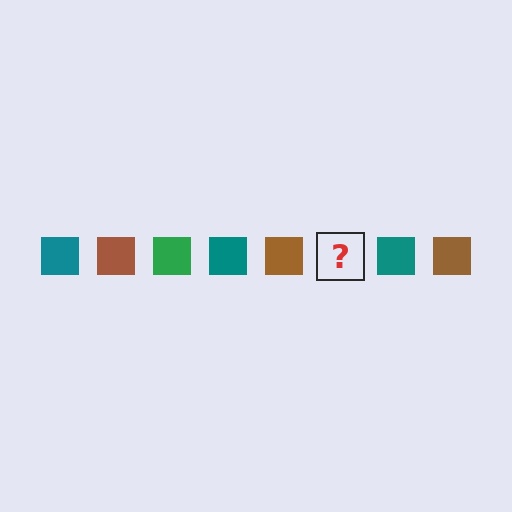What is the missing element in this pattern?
The missing element is a green square.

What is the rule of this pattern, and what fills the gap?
The rule is that the pattern cycles through teal, brown, green squares. The gap should be filled with a green square.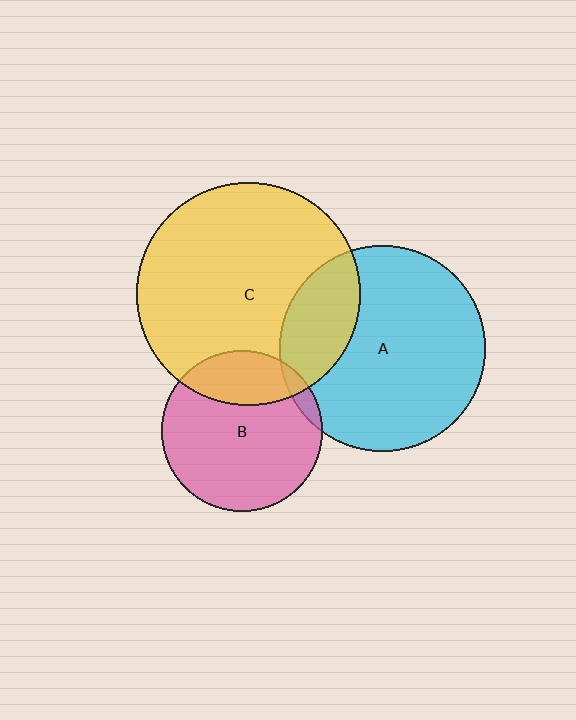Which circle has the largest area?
Circle C (yellow).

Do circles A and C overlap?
Yes.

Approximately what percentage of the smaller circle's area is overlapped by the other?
Approximately 25%.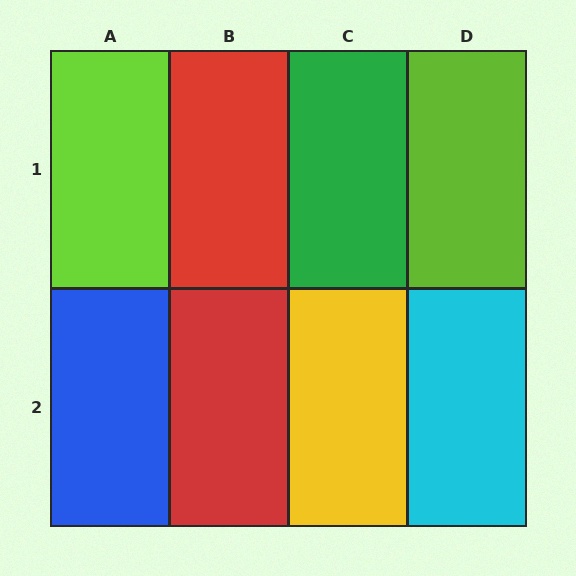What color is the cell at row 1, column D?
Lime.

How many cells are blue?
1 cell is blue.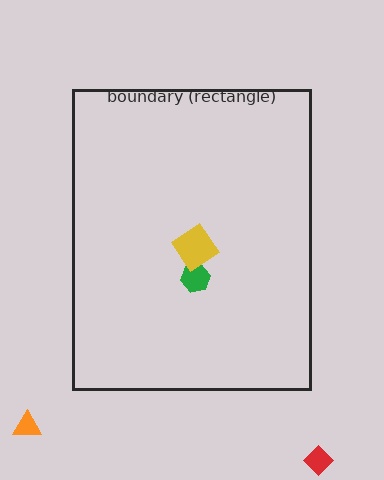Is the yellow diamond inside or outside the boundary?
Inside.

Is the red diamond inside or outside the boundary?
Outside.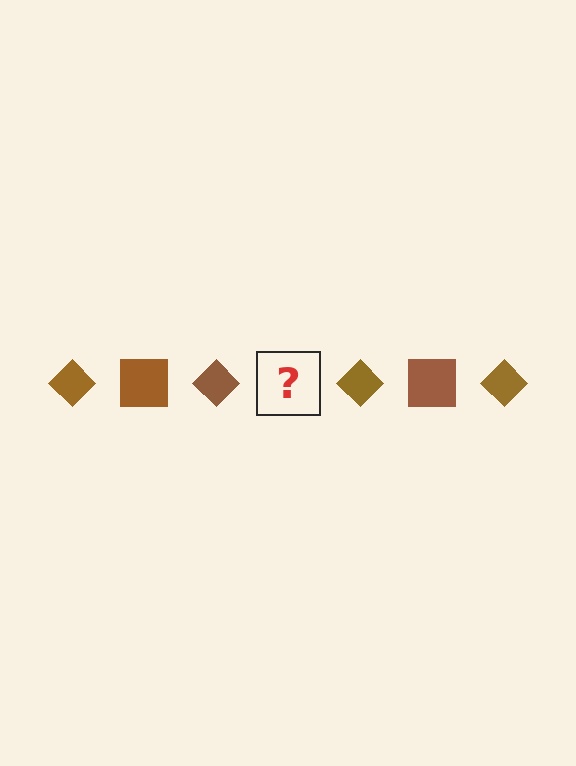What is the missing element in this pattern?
The missing element is a brown square.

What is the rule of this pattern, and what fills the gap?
The rule is that the pattern cycles through diamond, square shapes in brown. The gap should be filled with a brown square.